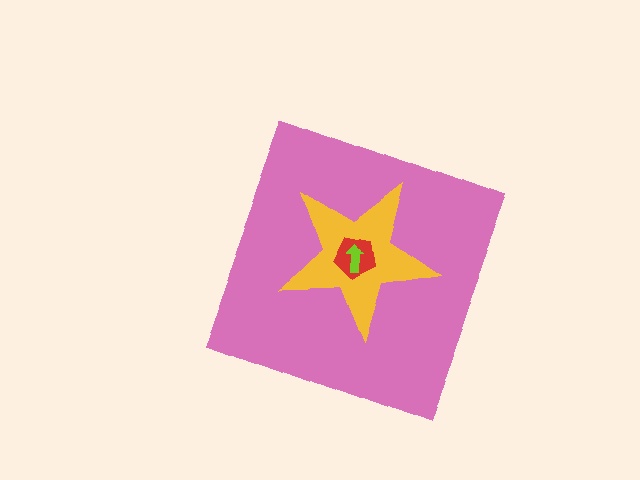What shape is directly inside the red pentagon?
The lime arrow.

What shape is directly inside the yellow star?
The red pentagon.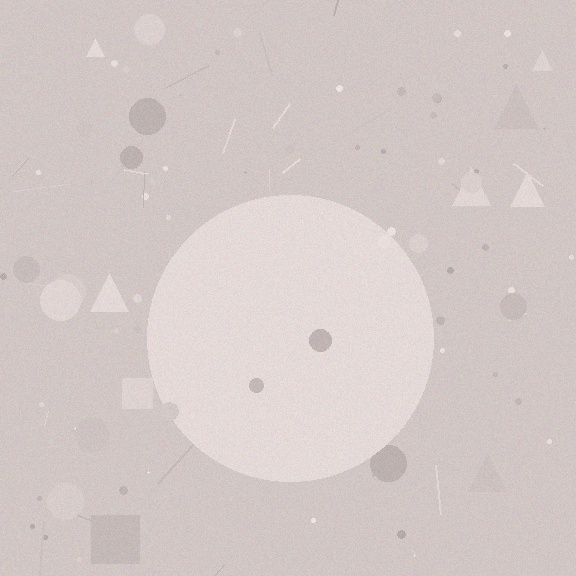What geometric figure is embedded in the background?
A circle is embedded in the background.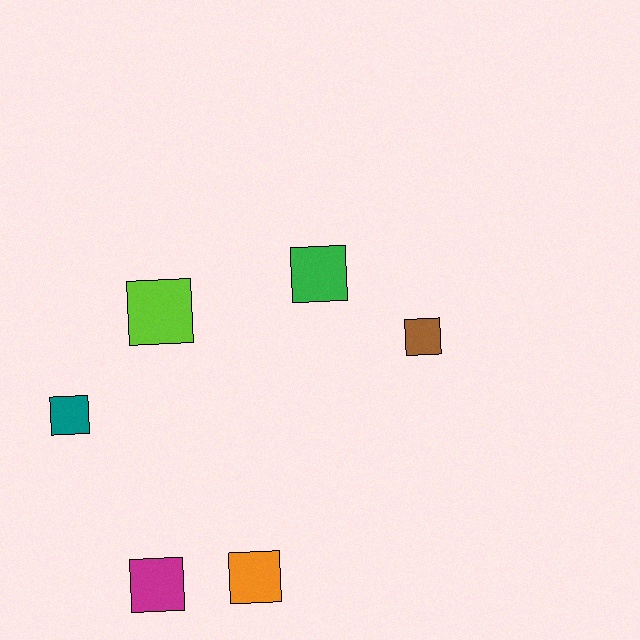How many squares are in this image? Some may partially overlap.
There are 6 squares.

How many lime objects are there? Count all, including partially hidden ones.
There is 1 lime object.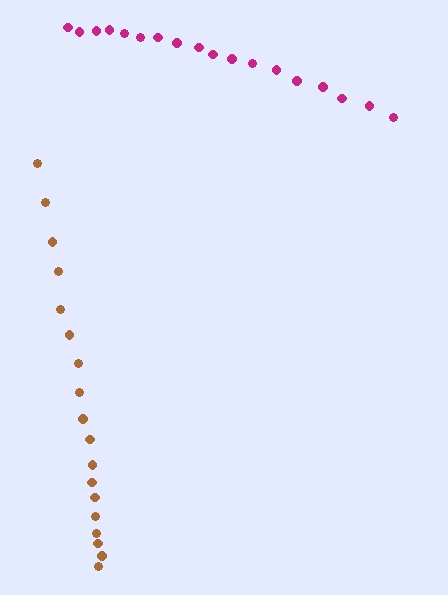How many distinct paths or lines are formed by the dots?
There are 2 distinct paths.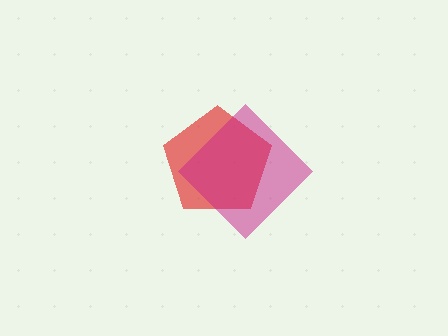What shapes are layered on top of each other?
The layered shapes are: a red pentagon, a magenta diamond.